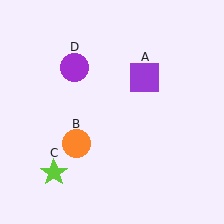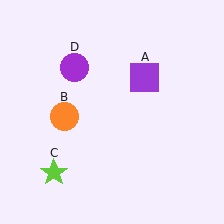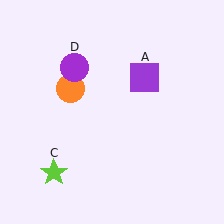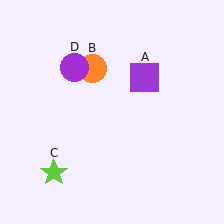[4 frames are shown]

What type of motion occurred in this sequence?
The orange circle (object B) rotated clockwise around the center of the scene.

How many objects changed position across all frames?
1 object changed position: orange circle (object B).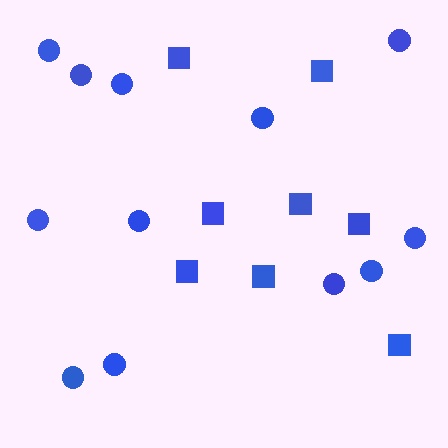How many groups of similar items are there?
There are 2 groups: one group of circles (12) and one group of squares (8).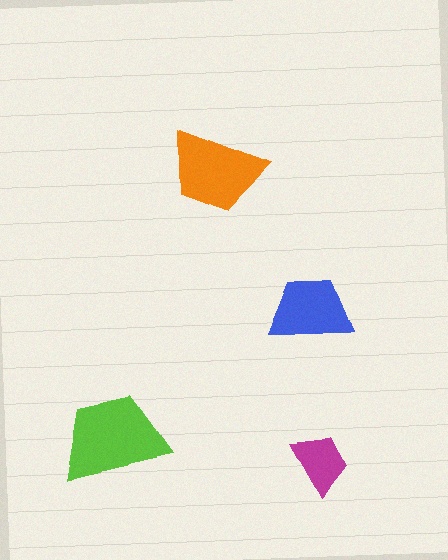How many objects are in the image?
There are 4 objects in the image.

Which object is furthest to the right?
The magenta trapezoid is rightmost.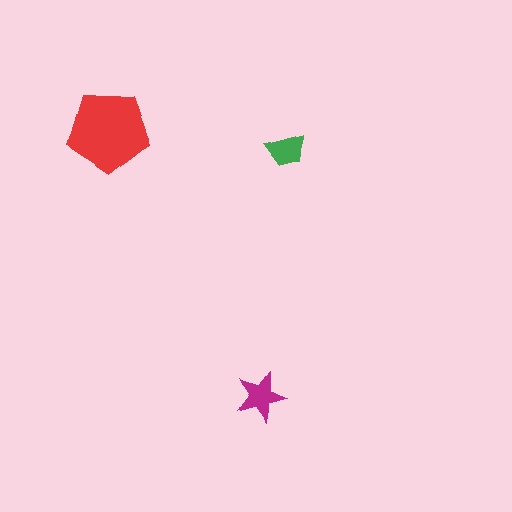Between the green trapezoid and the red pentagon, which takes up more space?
The red pentagon.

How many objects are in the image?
There are 3 objects in the image.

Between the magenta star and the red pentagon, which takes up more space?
The red pentagon.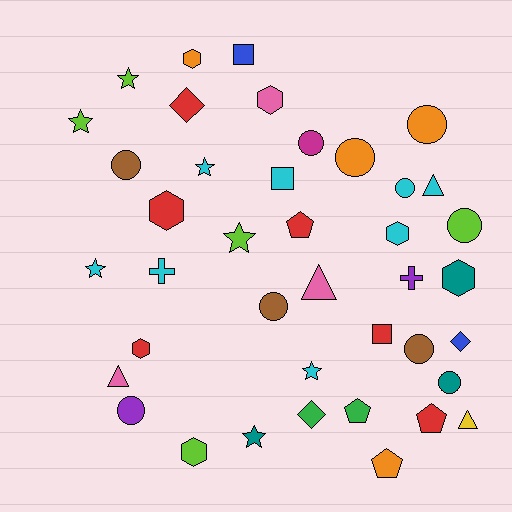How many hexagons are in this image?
There are 7 hexagons.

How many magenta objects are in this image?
There is 1 magenta object.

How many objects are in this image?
There are 40 objects.